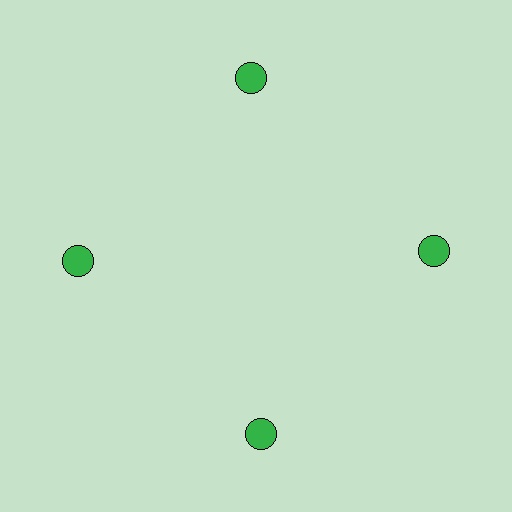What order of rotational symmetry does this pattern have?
This pattern has 4-fold rotational symmetry.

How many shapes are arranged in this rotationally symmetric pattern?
There are 4 shapes, arranged in 4 groups of 1.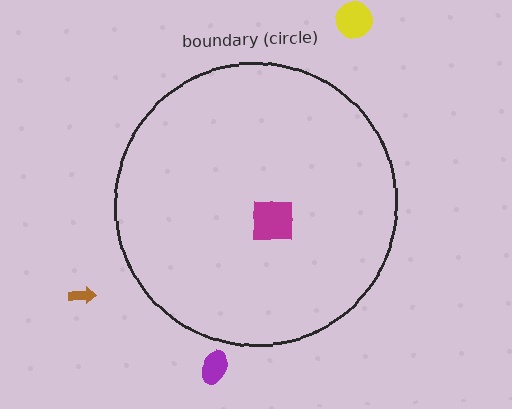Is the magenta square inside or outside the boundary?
Inside.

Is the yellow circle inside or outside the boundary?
Outside.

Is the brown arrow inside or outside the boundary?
Outside.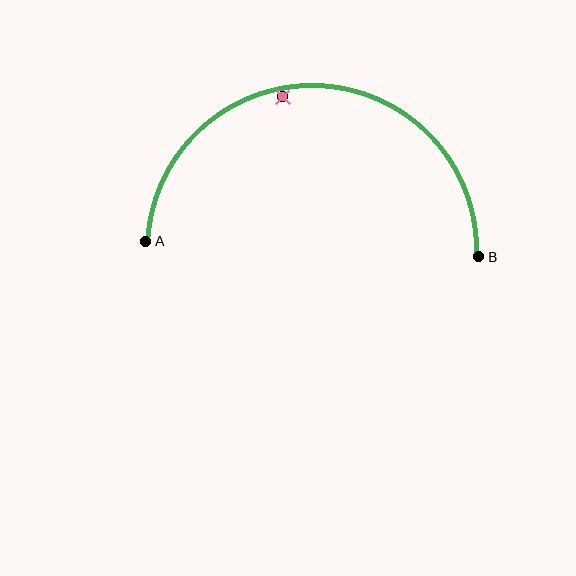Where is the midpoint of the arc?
The arc midpoint is the point on the curve farthest from the straight line joining A and B. It sits above that line.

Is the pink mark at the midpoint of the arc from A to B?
No — the pink mark does not lie on the arc at all. It sits slightly inside the curve.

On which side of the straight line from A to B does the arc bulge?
The arc bulges above the straight line connecting A and B.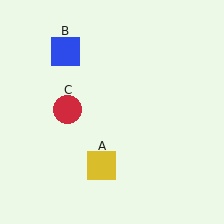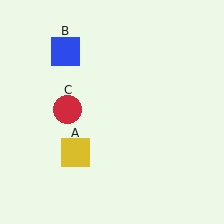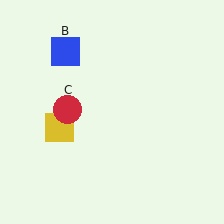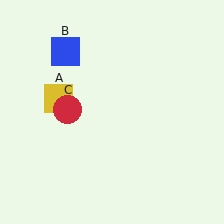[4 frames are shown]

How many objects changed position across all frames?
1 object changed position: yellow square (object A).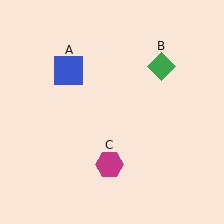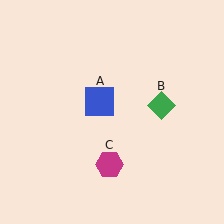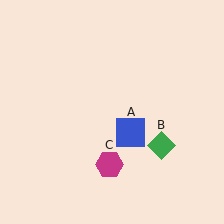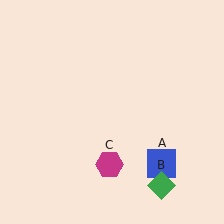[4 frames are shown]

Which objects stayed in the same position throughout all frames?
Magenta hexagon (object C) remained stationary.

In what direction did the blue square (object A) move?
The blue square (object A) moved down and to the right.